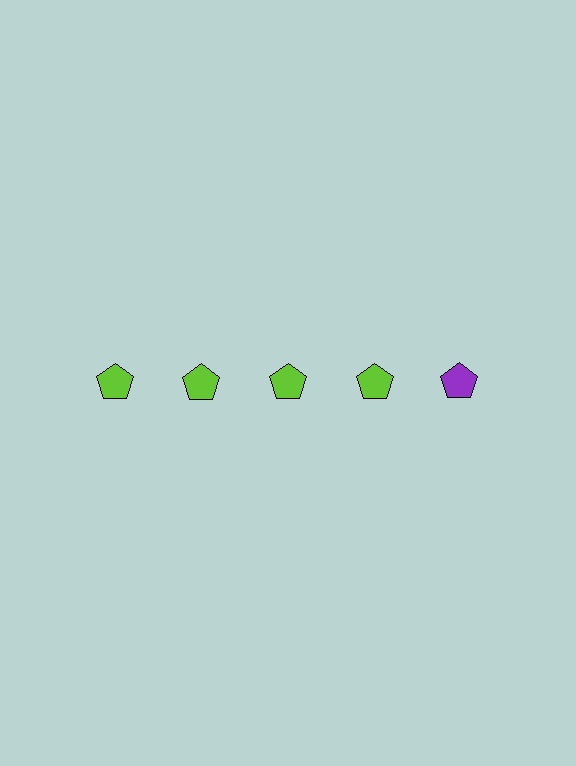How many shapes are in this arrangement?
There are 5 shapes arranged in a grid pattern.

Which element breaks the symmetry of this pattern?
The purple pentagon in the top row, rightmost column breaks the symmetry. All other shapes are lime pentagons.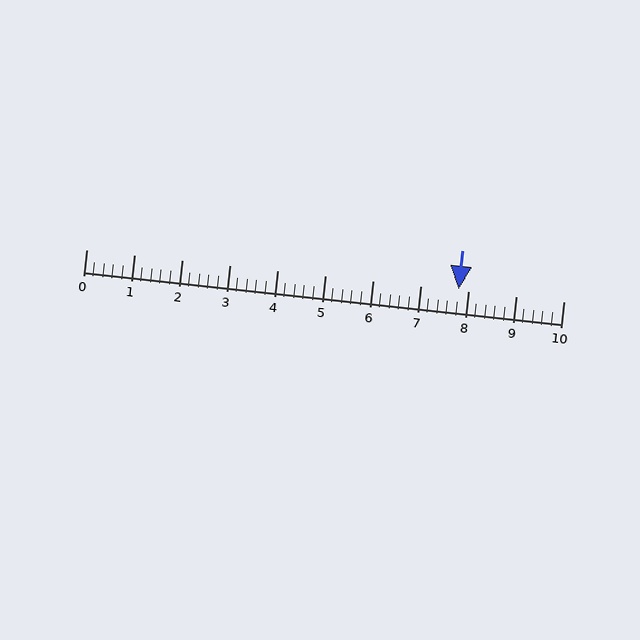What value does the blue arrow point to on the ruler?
The blue arrow points to approximately 7.8.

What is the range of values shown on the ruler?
The ruler shows values from 0 to 10.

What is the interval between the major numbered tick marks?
The major tick marks are spaced 1 units apart.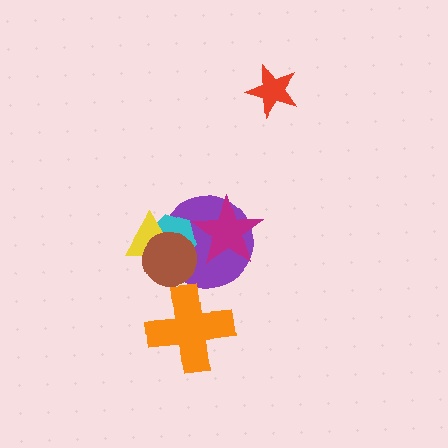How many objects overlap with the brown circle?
3 objects overlap with the brown circle.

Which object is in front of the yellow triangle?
The brown circle is in front of the yellow triangle.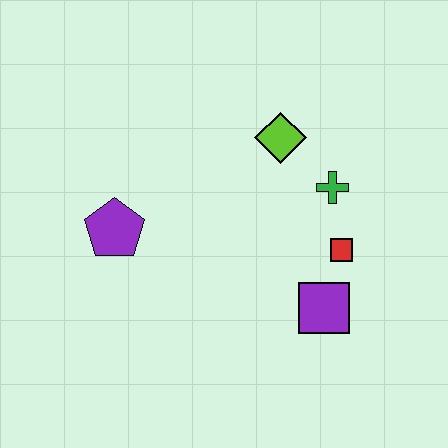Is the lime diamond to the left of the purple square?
Yes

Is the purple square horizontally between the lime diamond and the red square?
Yes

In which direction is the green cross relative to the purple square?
The green cross is above the purple square.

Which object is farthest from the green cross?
The purple pentagon is farthest from the green cross.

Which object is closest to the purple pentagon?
The lime diamond is closest to the purple pentagon.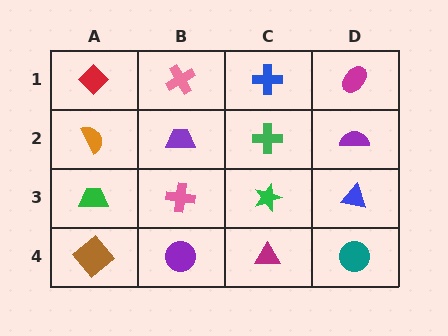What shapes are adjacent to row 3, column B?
A purple trapezoid (row 2, column B), a purple circle (row 4, column B), a green trapezoid (row 3, column A), a green star (row 3, column C).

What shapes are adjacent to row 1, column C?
A green cross (row 2, column C), a pink cross (row 1, column B), a magenta ellipse (row 1, column D).